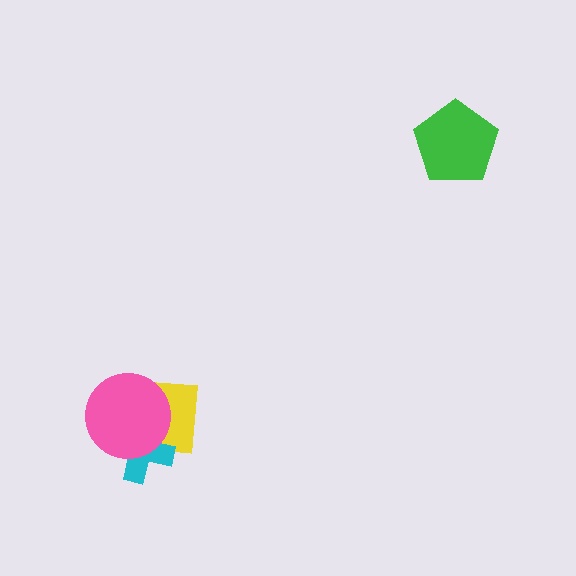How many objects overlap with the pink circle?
2 objects overlap with the pink circle.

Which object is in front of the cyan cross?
The pink circle is in front of the cyan cross.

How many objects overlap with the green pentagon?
0 objects overlap with the green pentagon.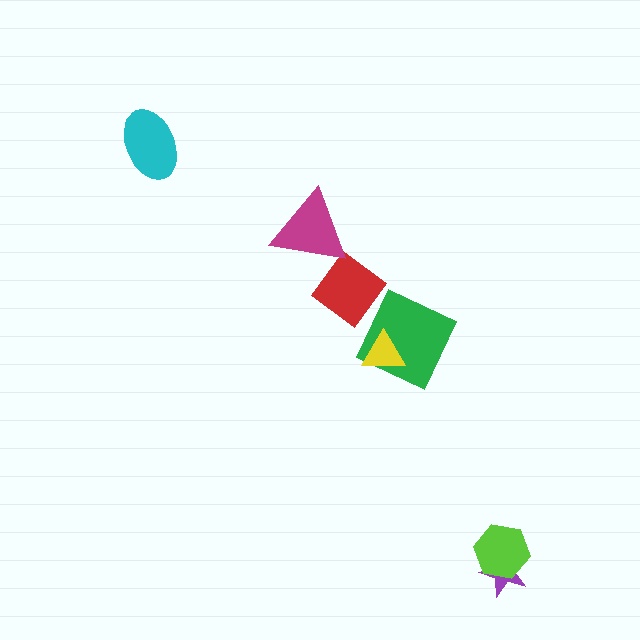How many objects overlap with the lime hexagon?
1 object overlaps with the lime hexagon.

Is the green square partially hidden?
Yes, it is partially covered by another shape.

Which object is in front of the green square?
The yellow triangle is in front of the green square.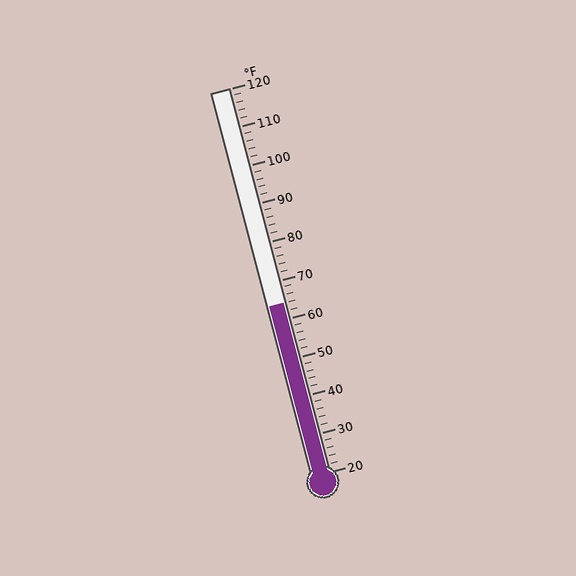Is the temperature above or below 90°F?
The temperature is below 90°F.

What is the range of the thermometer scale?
The thermometer scale ranges from 20°F to 120°F.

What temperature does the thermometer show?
The thermometer shows approximately 64°F.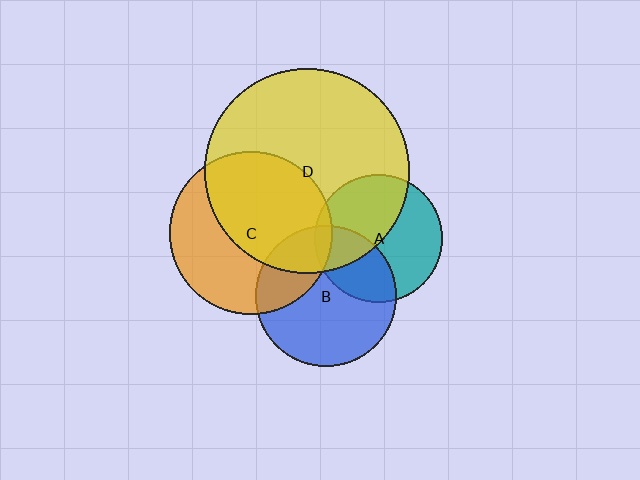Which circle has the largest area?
Circle D (yellow).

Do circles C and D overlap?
Yes.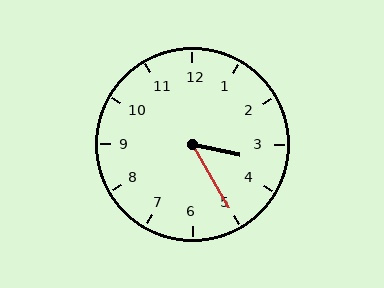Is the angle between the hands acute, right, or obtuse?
It is acute.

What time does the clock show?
3:25.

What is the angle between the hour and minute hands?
Approximately 48 degrees.